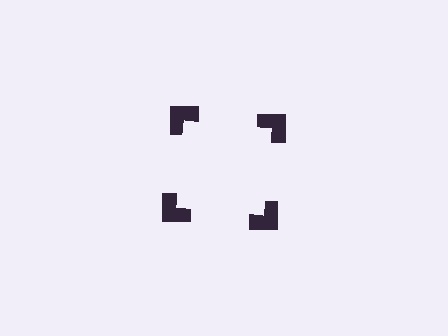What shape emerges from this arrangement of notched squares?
An illusory square — its edges are inferred from the aligned wedge cuts in the notched squares, not physically drawn.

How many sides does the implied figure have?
4 sides.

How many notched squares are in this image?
There are 4 — one at each vertex of the illusory square.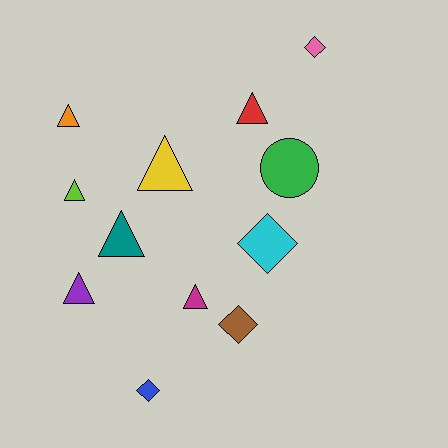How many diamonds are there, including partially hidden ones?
There are 4 diamonds.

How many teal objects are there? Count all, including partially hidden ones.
There is 1 teal object.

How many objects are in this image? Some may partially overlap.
There are 12 objects.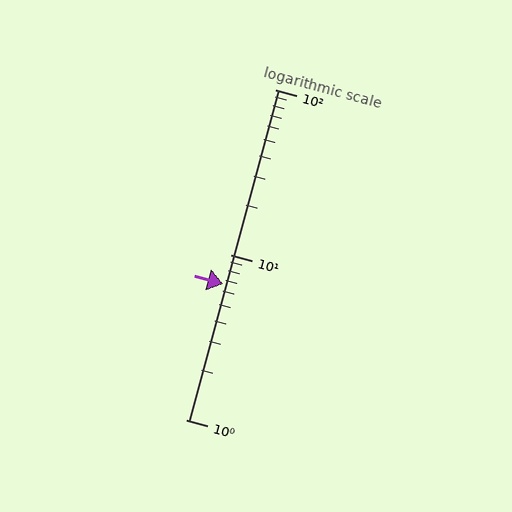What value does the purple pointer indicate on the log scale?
The pointer indicates approximately 6.6.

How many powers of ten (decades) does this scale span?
The scale spans 2 decades, from 1 to 100.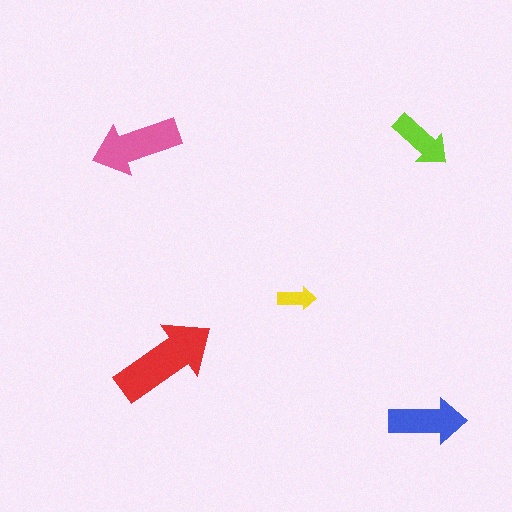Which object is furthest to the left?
The pink arrow is leftmost.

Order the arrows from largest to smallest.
the red one, the pink one, the blue one, the lime one, the yellow one.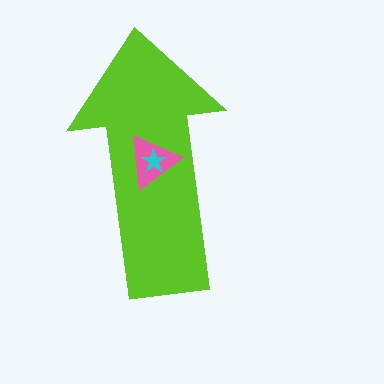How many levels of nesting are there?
3.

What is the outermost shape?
The lime arrow.